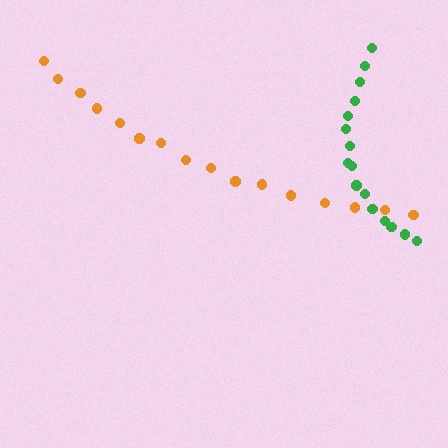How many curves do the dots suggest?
There are 2 distinct paths.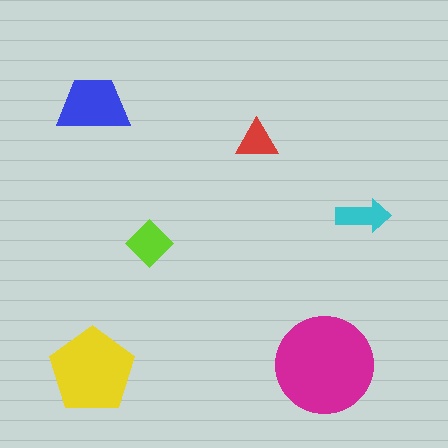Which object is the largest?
The magenta circle.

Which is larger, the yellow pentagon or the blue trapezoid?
The yellow pentagon.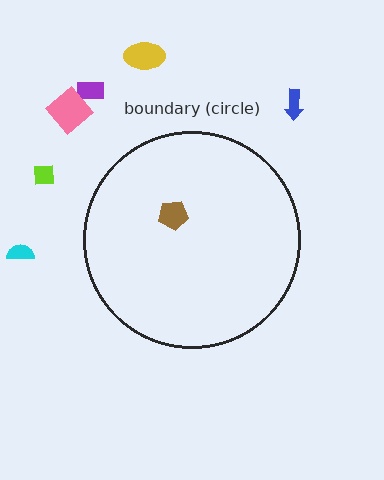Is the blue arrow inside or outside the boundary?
Outside.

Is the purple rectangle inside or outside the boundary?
Outside.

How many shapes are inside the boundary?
1 inside, 6 outside.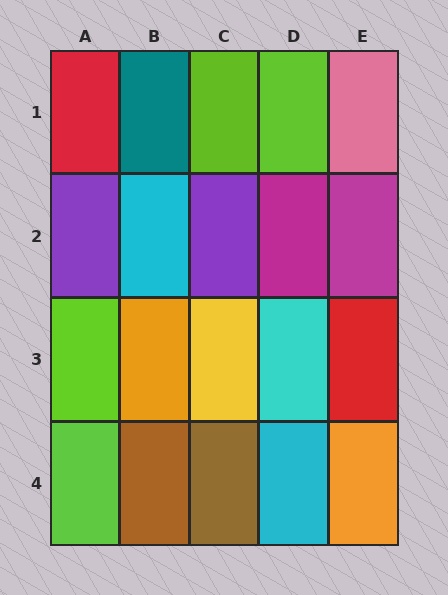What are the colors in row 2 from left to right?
Purple, cyan, purple, magenta, magenta.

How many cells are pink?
1 cell is pink.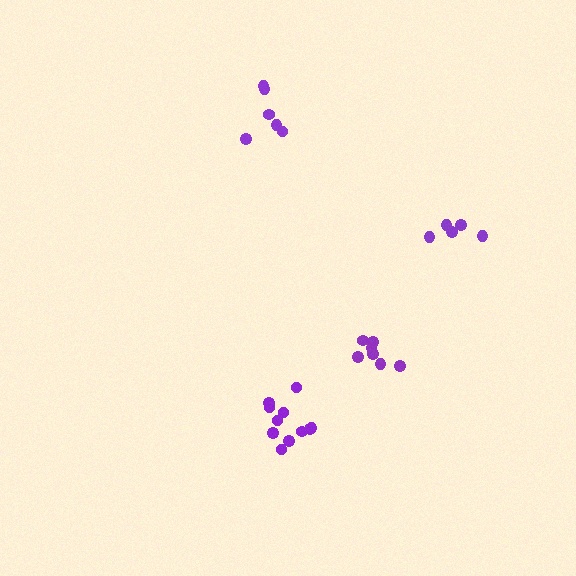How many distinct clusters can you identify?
There are 4 distinct clusters.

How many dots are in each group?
Group 1: 7 dots, Group 2: 6 dots, Group 3: 11 dots, Group 4: 5 dots (29 total).